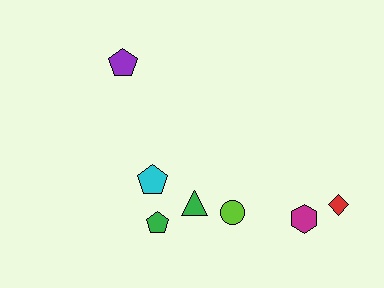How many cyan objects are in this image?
There is 1 cyan object.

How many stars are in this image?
There are no stars.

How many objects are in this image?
There are 7 objects.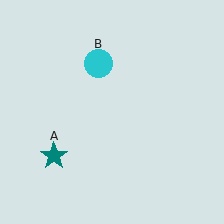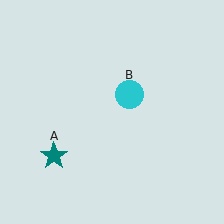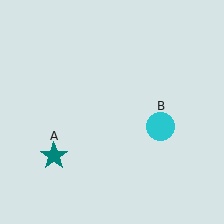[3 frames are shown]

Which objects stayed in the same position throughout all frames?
Teal star (object A) remained stationary.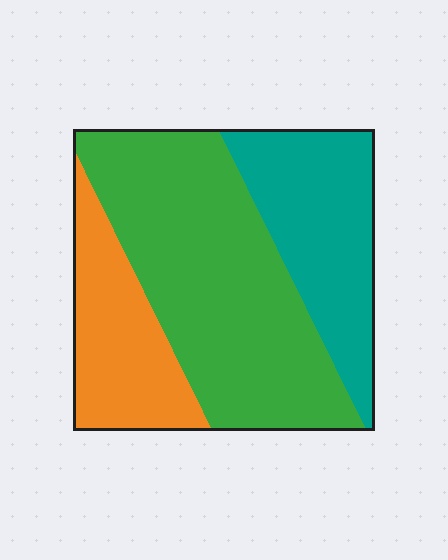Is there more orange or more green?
Green.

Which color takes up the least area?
Orange, at roughly 20%.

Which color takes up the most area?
Green, at roughly 50%.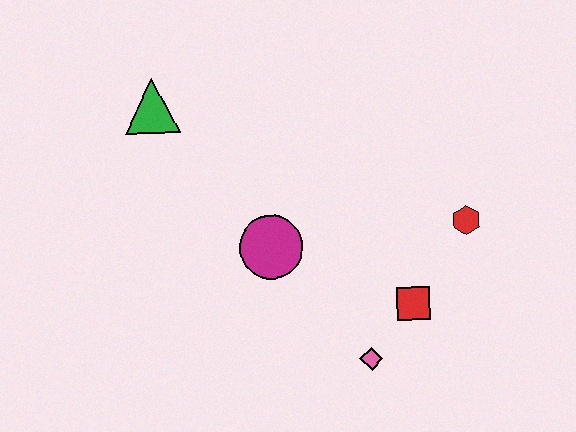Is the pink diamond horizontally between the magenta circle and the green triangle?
No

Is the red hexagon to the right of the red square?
Yes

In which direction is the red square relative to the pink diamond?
The red square is above the pink diamond.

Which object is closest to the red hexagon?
The red square is closest to the red hexagon.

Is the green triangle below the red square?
No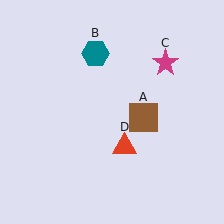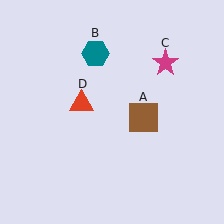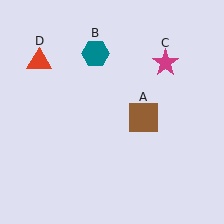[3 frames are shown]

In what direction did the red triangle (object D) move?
The red triangle (object D) moved up and to the left.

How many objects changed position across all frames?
1 object changed position: red triangle (object D).